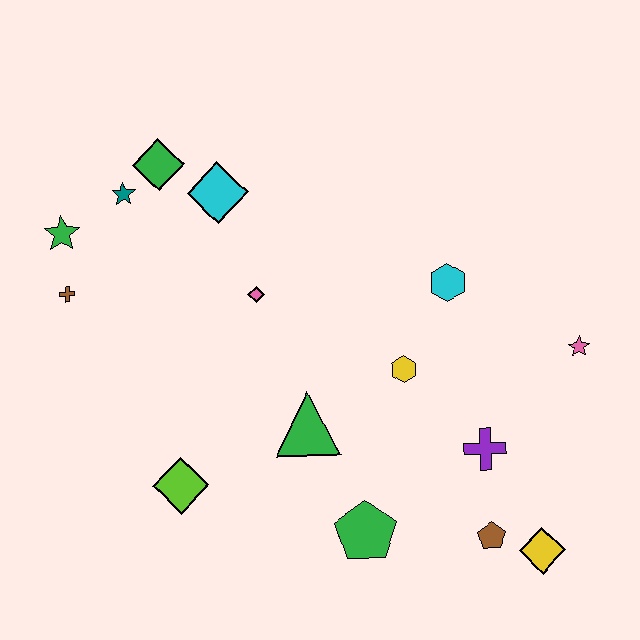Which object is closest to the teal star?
The green diamond is closest to the teal star.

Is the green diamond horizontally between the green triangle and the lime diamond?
No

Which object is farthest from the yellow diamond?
The green star is farthest from the yellow diamond.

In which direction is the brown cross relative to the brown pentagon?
The brown cross is to the left of the brown pentagon.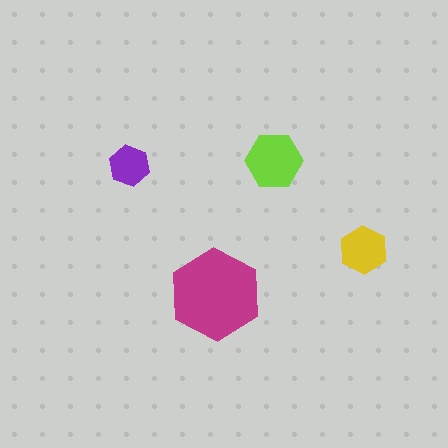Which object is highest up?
The lime hexagon is topmost.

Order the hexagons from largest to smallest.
the magenta one, the lime one, the yellow one, the purple one.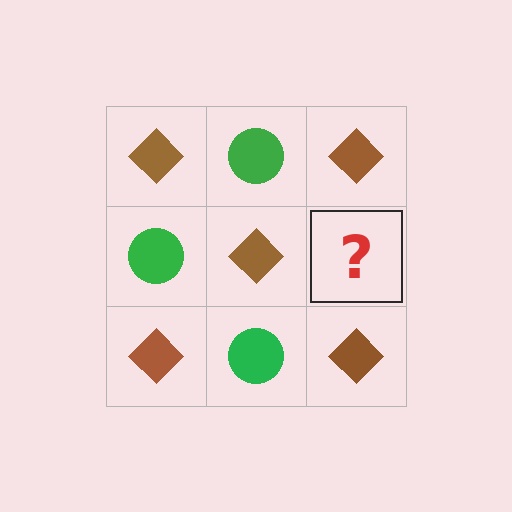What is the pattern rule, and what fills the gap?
The rule is that it alternates brown diamond and green circle in a checkerboard pattern. The gap should be filled with a green circle.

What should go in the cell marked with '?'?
The missing cell should contain a green circle.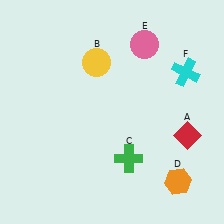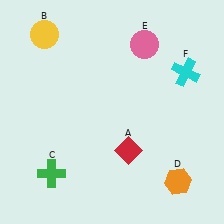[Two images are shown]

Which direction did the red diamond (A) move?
The red diamond (A) moved left.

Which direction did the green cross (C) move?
The green cross (C) moved left.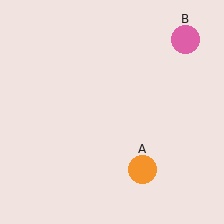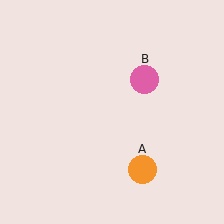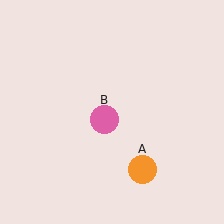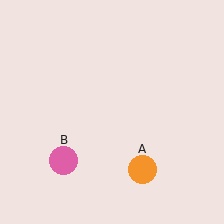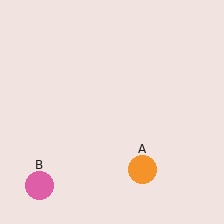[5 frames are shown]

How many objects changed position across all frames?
1 object changed position: pink circle (object B).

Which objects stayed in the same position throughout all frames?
Orange circle (object A) remained stationary.